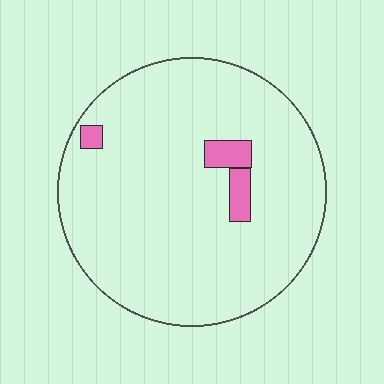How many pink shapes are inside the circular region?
3.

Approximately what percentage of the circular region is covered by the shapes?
Approximately 5%.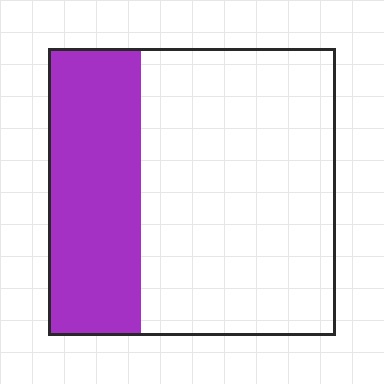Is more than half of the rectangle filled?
No.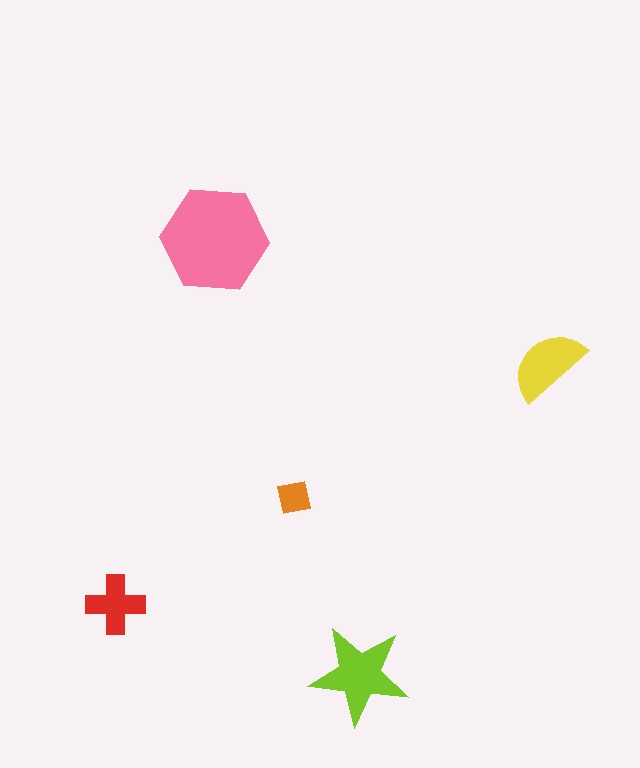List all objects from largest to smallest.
The pink hexagon, the lime star, the yellow semicircle, the red cross, the orange square.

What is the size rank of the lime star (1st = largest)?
2nd.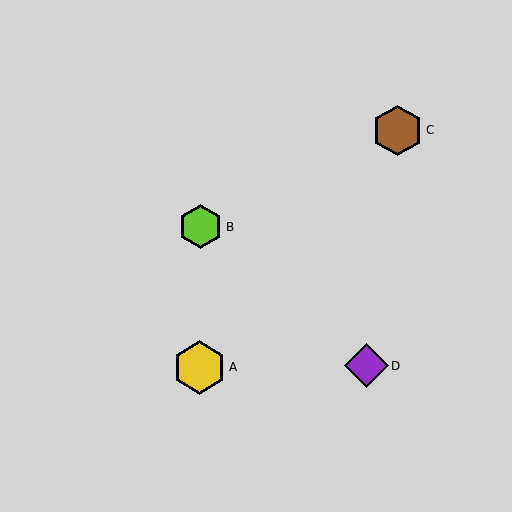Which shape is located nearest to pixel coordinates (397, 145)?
The brown hexagon (labeled C) at (398, 130) is nearest to that location.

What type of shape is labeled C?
Shape C is a brown hexagon.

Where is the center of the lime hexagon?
The center of the lime hexagon is at (201, 227).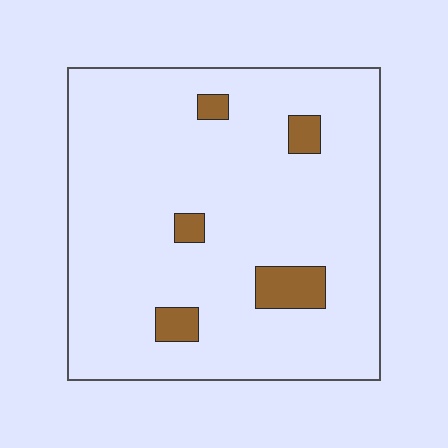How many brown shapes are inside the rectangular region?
5.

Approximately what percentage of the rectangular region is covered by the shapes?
Approximately 10%.